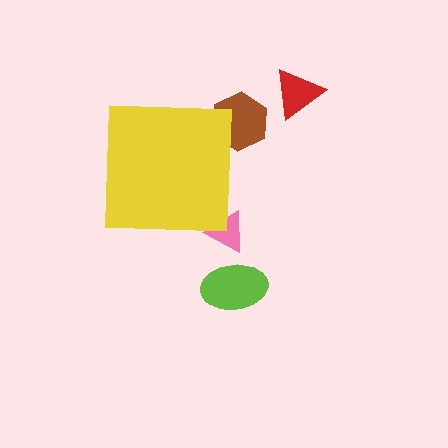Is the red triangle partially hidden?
No, the red triangle is fully visible.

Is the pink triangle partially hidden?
Yes, the pink triangle is partially hidden behind the yellow square.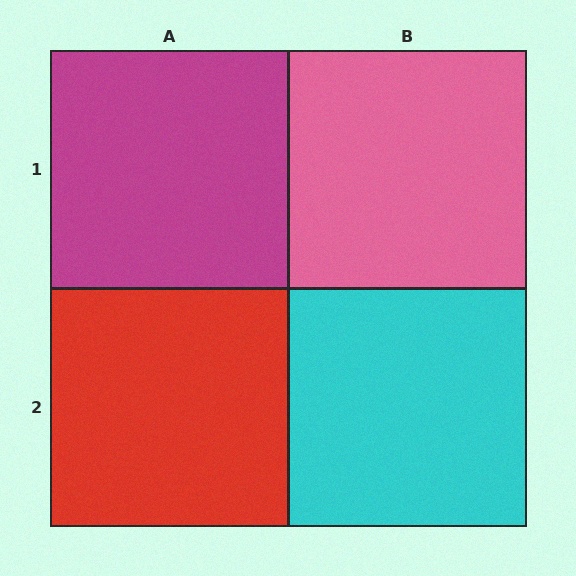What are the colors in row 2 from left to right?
Red, cyan.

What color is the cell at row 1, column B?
Pink.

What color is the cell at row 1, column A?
Magenta.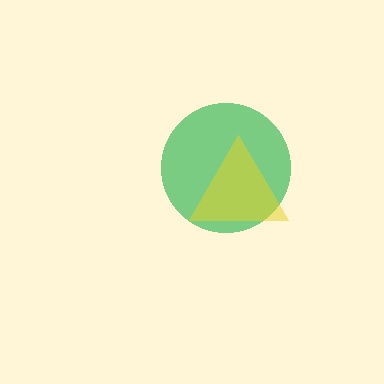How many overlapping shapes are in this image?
There are 2 overlapping shapes in the image.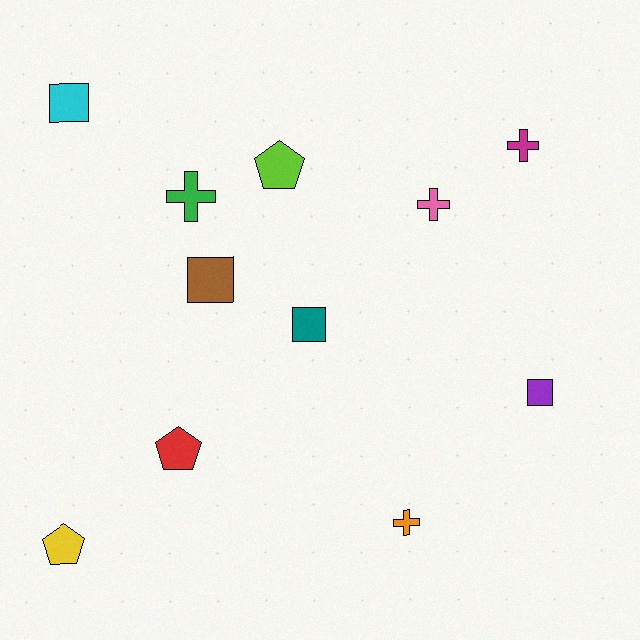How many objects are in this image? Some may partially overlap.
There are 11 objects.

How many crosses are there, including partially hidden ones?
There are 4 crosses.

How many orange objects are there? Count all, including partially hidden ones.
There is 1 orange object.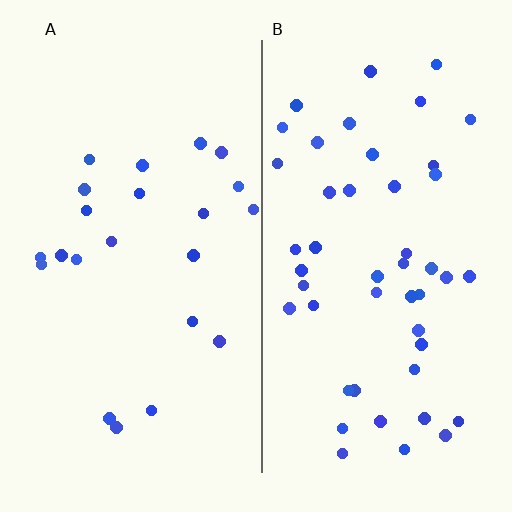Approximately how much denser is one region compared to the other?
Approximately 2.1× — region B over region A.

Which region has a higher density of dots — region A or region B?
B (the right).